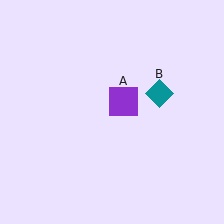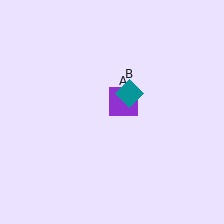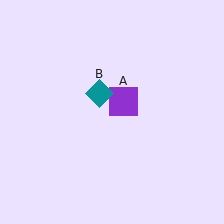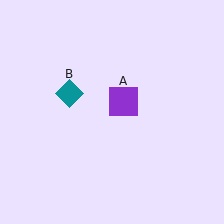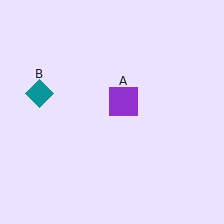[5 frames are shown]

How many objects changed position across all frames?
1 object changed position: teal diamond (object B).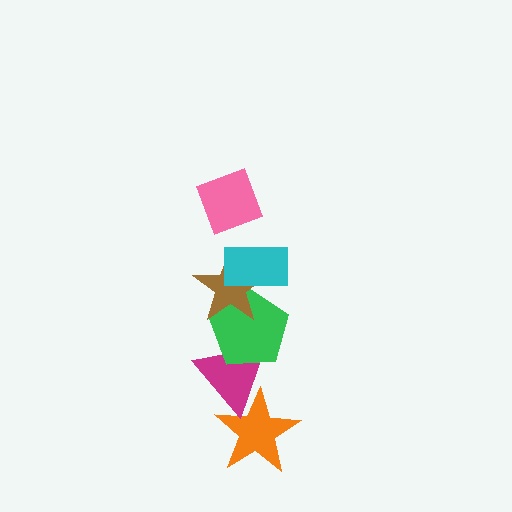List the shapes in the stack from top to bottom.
From top to bottom: the pink diamond, the cyan rectangle, the brown star, the green pentagon, the magenta triangle, the orange star.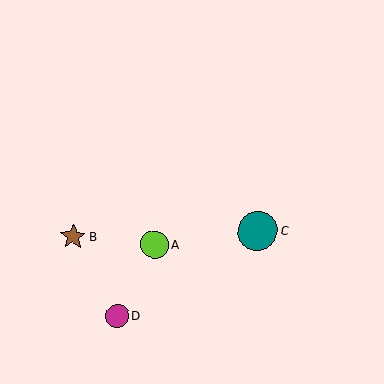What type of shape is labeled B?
Shape B is a brown star.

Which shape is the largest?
The teal circle (labeled C) is the largest.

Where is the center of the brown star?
The center of the brown star is at (73, 237).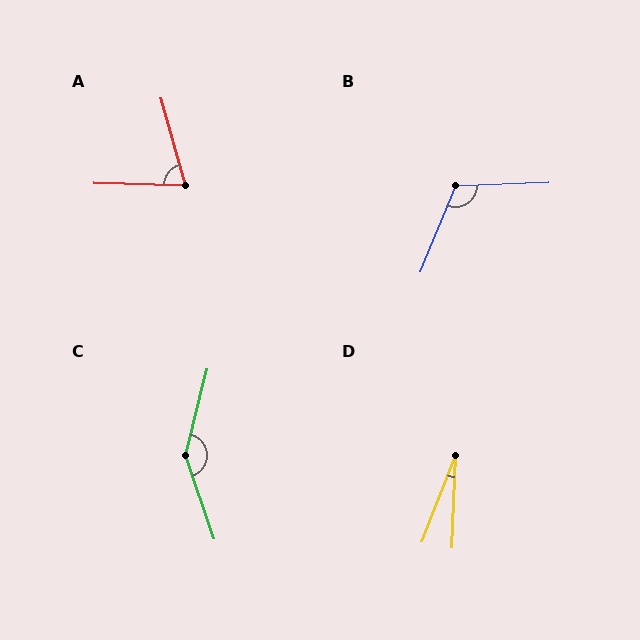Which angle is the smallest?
D, at approximately 19 degrees.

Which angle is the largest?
C, at approximately 147 degrees.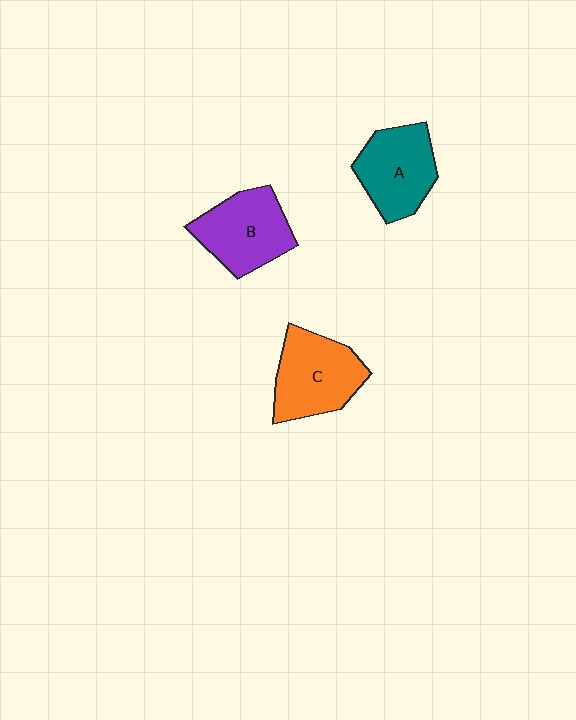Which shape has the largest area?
Shape C (orange).